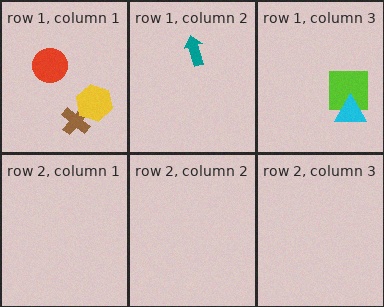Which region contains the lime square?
The row 1, column 3 region.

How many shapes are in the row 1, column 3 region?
2.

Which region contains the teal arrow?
The row 1, column 2 region.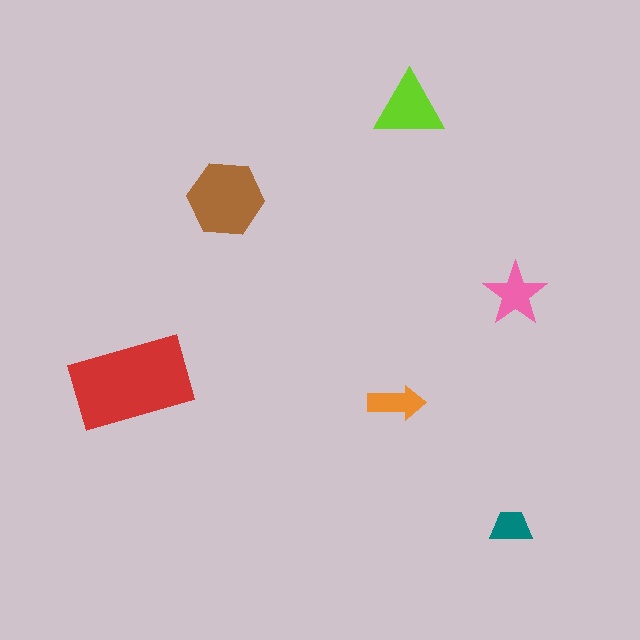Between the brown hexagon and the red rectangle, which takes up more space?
The red rectangle.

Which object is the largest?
The red rectangle.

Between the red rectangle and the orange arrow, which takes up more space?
The red rectangle.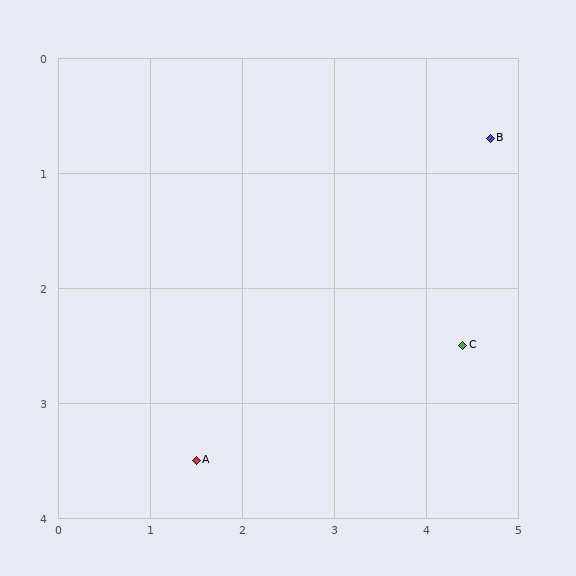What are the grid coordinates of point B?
Point B is at approximately (4.7, 0.7).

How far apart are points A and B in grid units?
Points A and B are about 4.3 grid units apart.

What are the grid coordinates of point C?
Point C is at approximately (4.4, 2.5).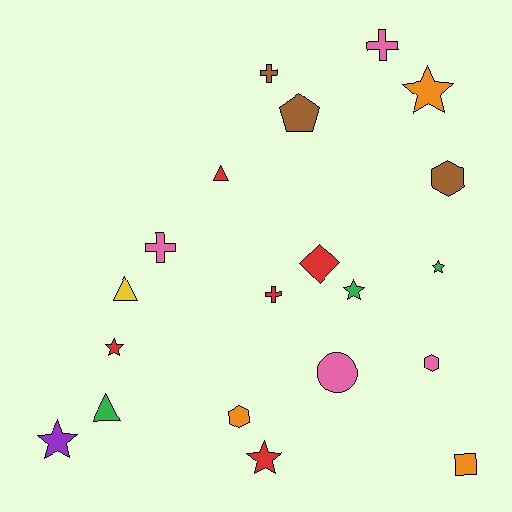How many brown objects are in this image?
There are 3 brown objects.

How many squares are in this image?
There is 1 square.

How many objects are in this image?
There are 20 objects.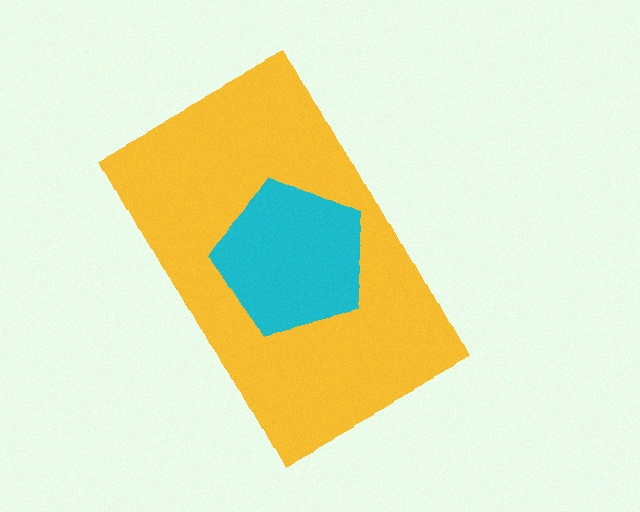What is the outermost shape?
The yellow rectangle.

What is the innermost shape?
The cyan pentagon.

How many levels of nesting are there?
2.